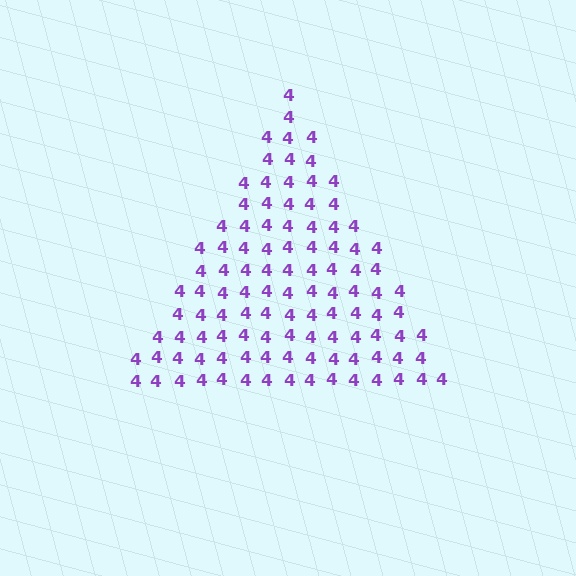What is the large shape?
The large shape is a triangle.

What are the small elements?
The small elements are digit 4's.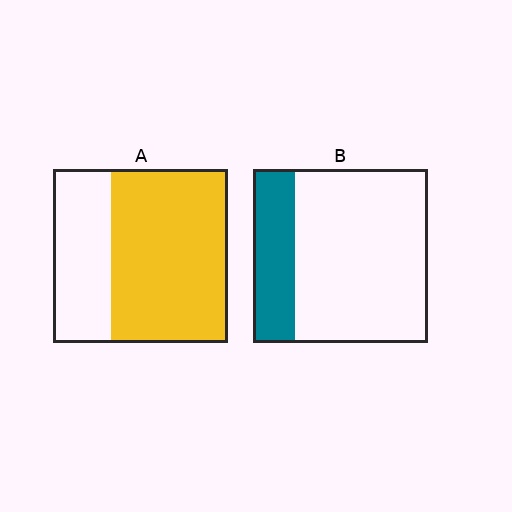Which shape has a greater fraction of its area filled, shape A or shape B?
Shape A.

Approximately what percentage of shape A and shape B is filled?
A is approximately 65% and B is approximately 25%.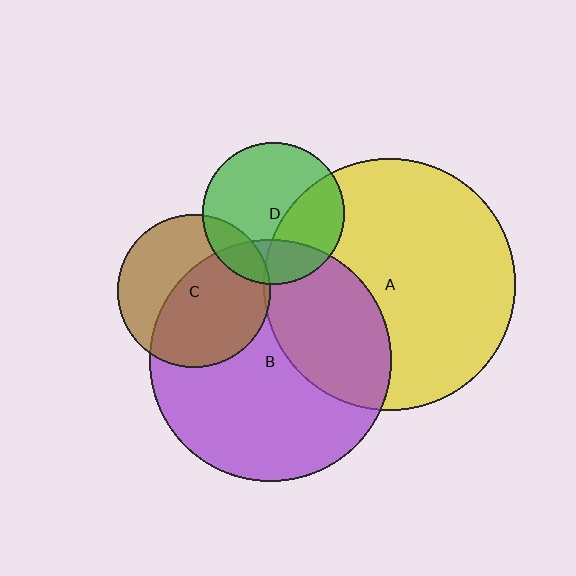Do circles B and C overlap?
Yes.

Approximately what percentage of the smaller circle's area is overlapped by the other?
Approximately 60%.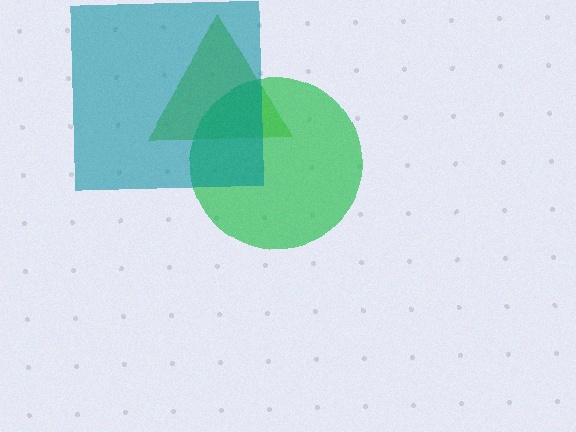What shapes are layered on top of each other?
The layered shapes are: a lime triangle, a green circle, a teal square.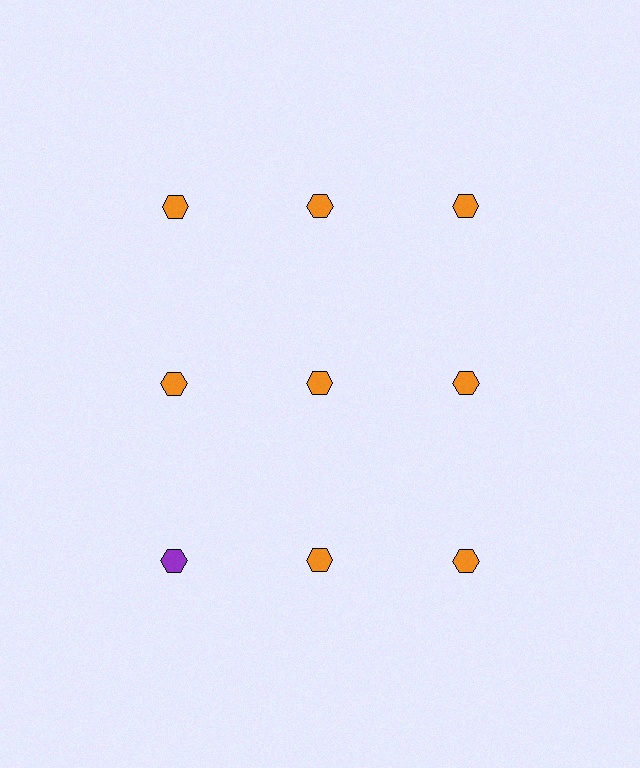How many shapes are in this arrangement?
There are 9 shapes arranged in a grid pattern.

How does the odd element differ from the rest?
It has a different color: purple instead of orange.